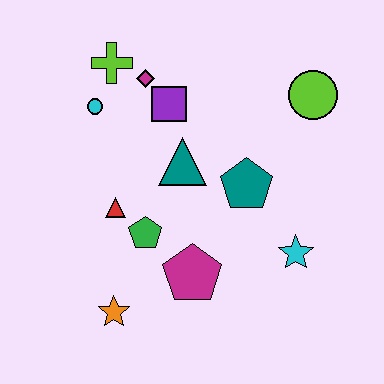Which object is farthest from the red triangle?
The lime circle is farthest from the red triangle.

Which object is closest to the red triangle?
The green pentagon is closest to the red triangle.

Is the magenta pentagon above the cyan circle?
No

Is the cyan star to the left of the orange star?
No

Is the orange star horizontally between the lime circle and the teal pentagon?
No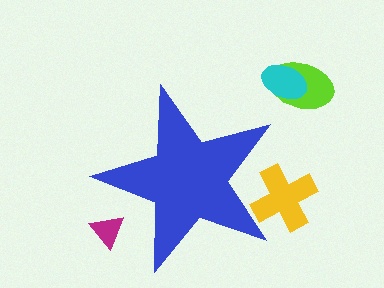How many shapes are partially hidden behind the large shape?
2 shapes are partially hidden.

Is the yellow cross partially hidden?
Yes, the yellow cross is partially hidden behind the blue star.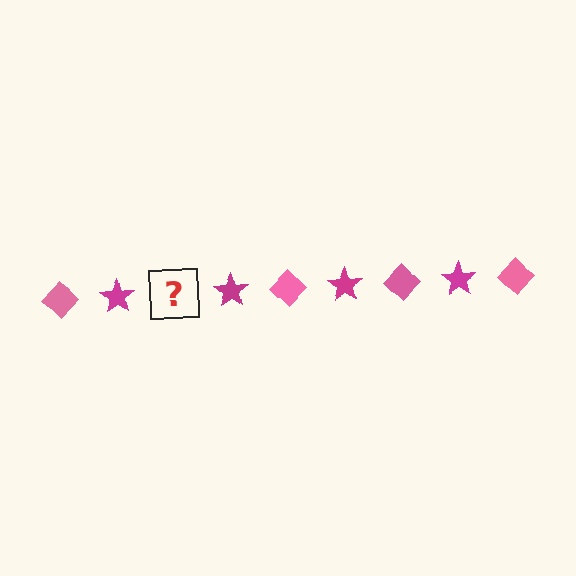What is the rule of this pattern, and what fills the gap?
The rule is that the pattern alternates between pink diamond and magenta star. The gap should be filled with a pink diamond.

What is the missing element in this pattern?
The missing element is a pink diamond.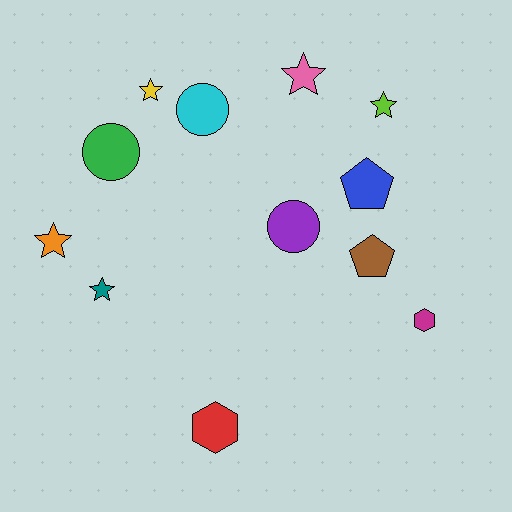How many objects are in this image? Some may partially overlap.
There are 12 objects.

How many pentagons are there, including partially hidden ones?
There are 2 pentagons.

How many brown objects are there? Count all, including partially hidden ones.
There is 1 brown object.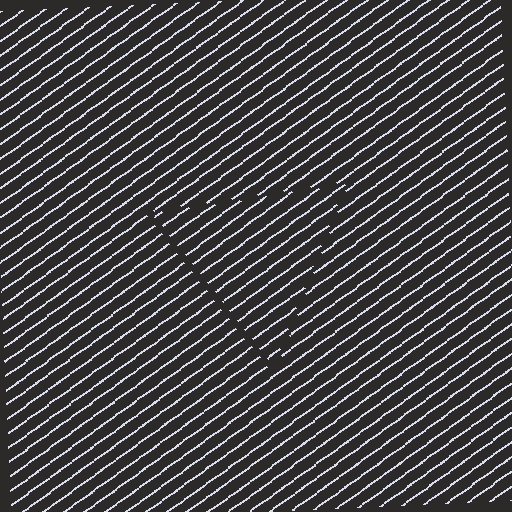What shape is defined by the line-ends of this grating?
An illusory triangle. The interior of the shape contains the same grating, shifted by half a period — the contour is defined by the phase discontinuity where line-ends from the inner and outer gratings abut.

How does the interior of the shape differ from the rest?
The interior of the shape contains the same grating, shifted by half a period — the contour is defined by the phase discontinuity where line-ends from the inner and outer gratings abut.